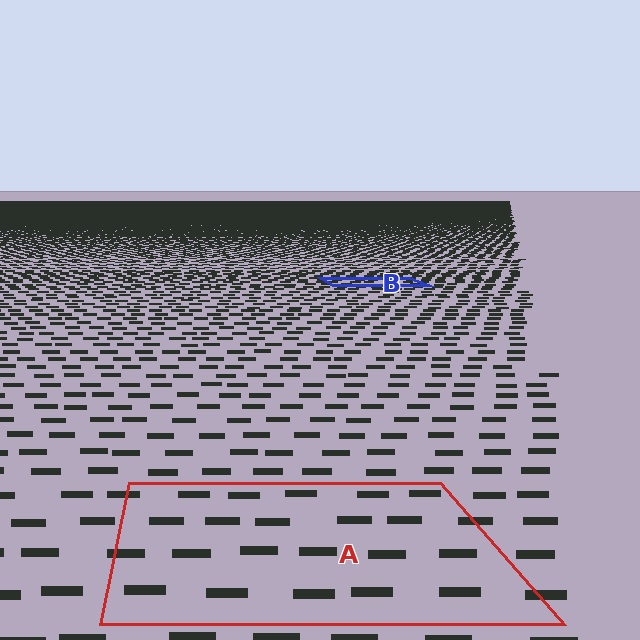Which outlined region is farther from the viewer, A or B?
Region B is farther from the viewer — the texture elements inside it appear smaller and more densely packed.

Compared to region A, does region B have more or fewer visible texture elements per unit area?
Region B has more texture elements per unit area — they are packed more densely because it is farther away.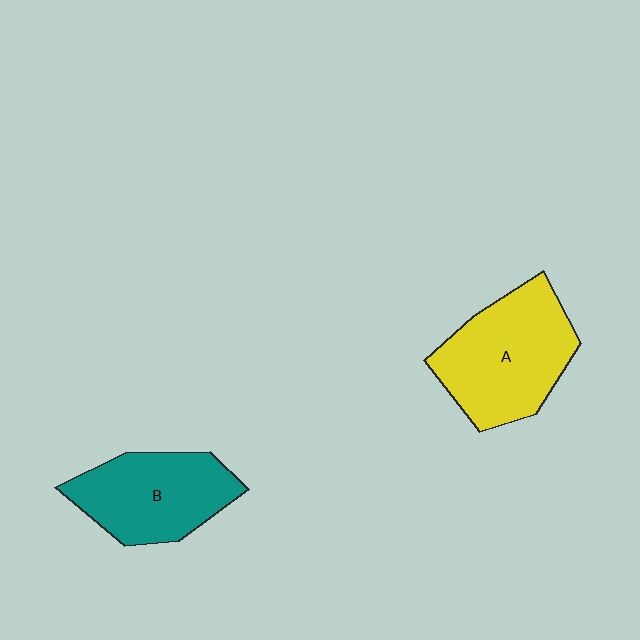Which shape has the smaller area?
Shape B (teal).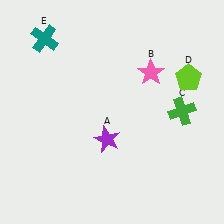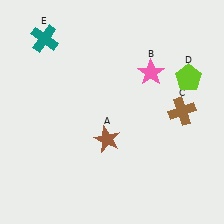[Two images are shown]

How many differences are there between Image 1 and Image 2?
There are 2 differences between the two images.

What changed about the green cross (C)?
In Image 1, C is green. In Image 2, it changed to brown.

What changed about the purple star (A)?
In Image 1, A is purple. In Image 2, it changed to brown.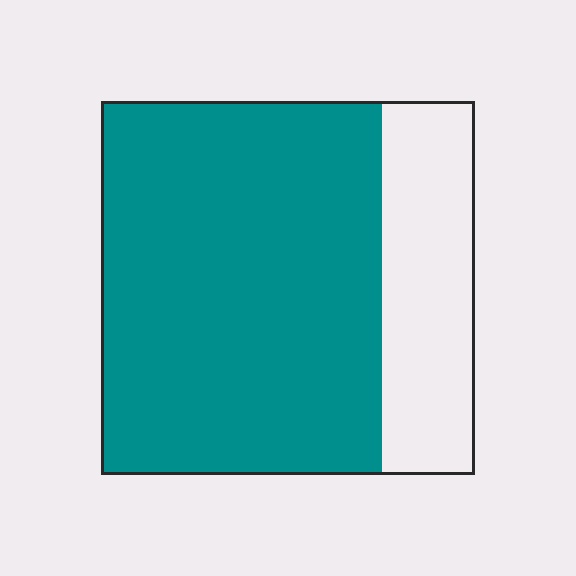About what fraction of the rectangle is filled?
About three quarters (3/4).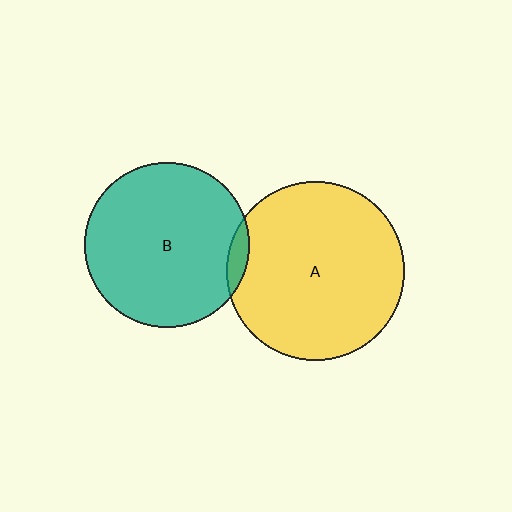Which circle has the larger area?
Circle A (yellow).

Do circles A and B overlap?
Yes.